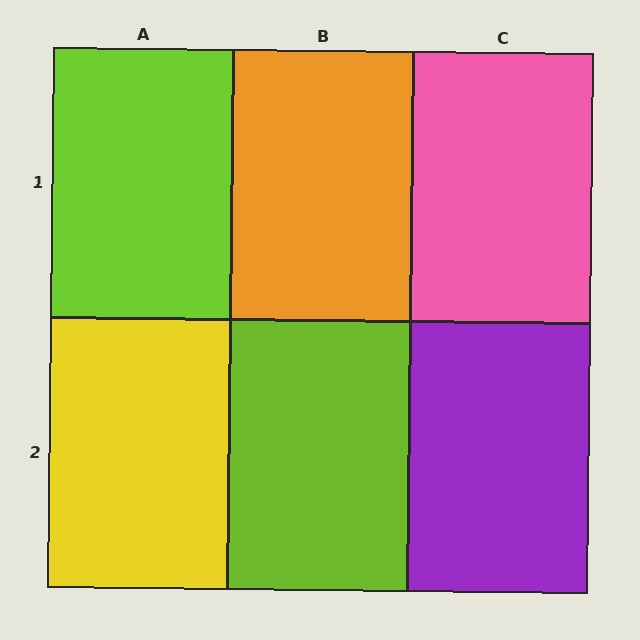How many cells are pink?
1 cell is pink.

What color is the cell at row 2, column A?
Yellow.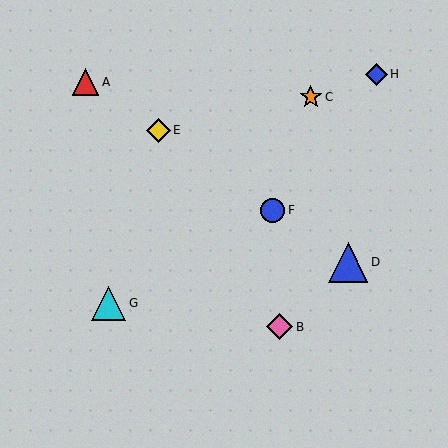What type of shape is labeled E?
Shape E is a yellow diamond.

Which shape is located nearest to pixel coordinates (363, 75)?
The blue diamond (labeled H) at (376, 74) is nearest to that location.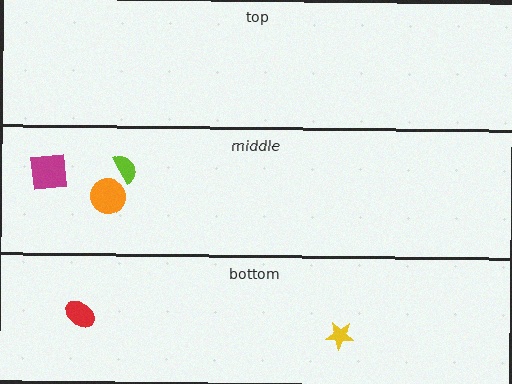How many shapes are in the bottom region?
2.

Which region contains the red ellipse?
The bottom region.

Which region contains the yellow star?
The bottom region.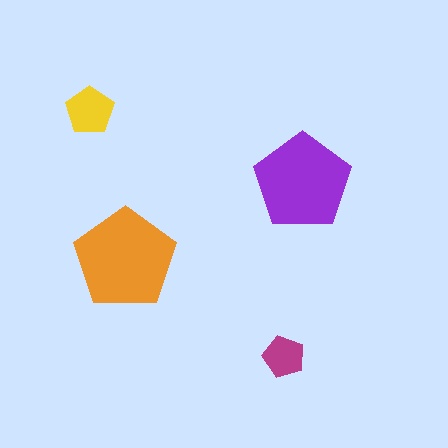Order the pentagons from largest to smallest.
the orange one, the purple one, the yellow one, the magenta one.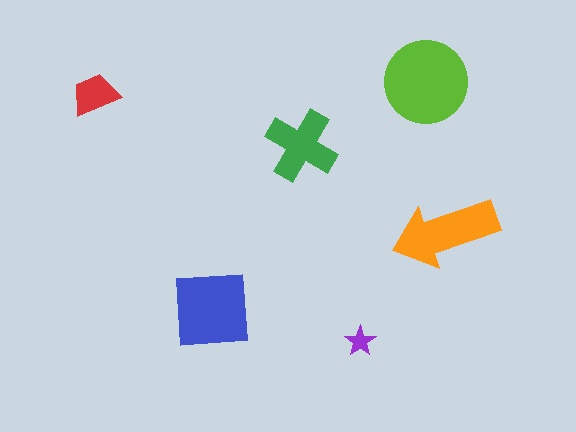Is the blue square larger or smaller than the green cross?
Larger.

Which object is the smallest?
The purple star.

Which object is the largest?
The lime circle.